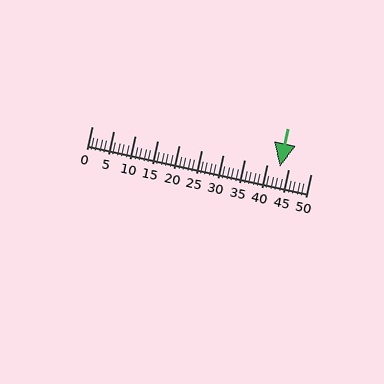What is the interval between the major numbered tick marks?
The major tick marks are spaced 5 units apart.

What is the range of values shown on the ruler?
The ruler shows values from 0 to 50.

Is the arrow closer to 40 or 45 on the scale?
The arrow is closer to 45.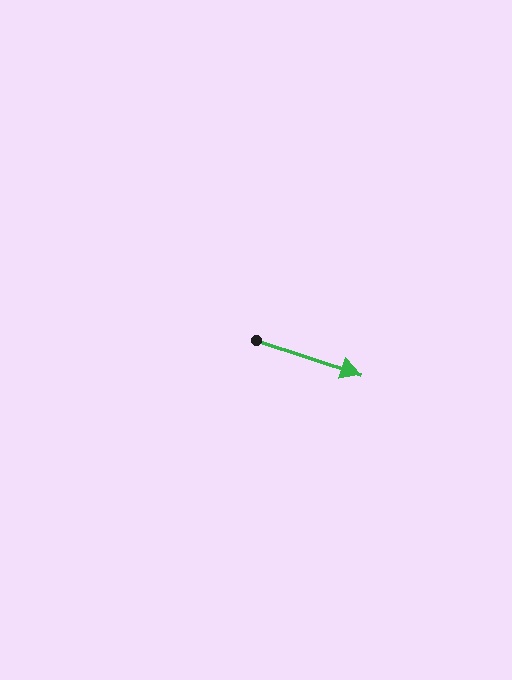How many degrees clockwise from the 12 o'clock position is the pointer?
Approximately 108 degrees.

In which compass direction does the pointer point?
East.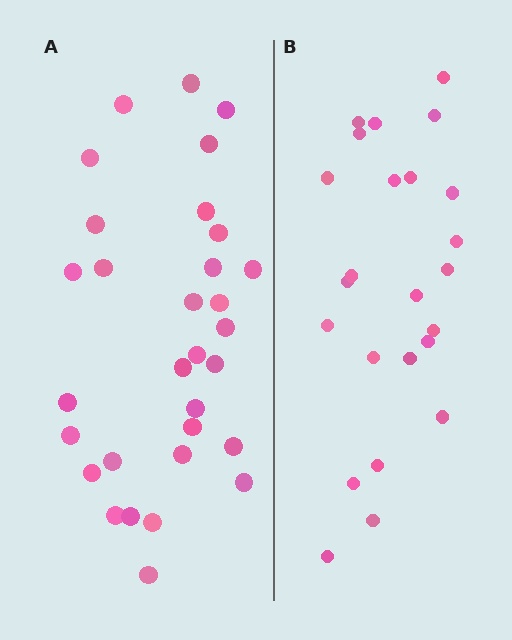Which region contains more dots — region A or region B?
Region A (the left region) has more dots.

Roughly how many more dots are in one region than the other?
Region A has roughly 8 or so more dots than region B.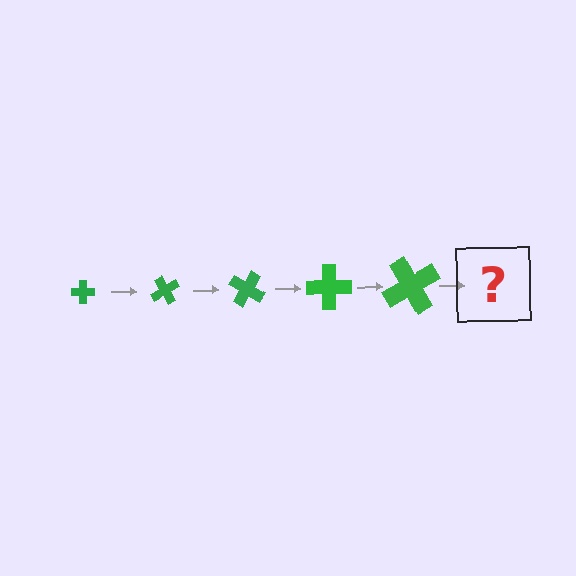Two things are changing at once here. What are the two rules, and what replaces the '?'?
The two rules are that the cross grows larger each step and it rotates 60 degrees each step. The '?' should be a cross, larger than the previous one and rotated 300 degrees from the start.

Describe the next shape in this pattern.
It should be a cross, larger than the previous one and rotated 300 degrees from the start.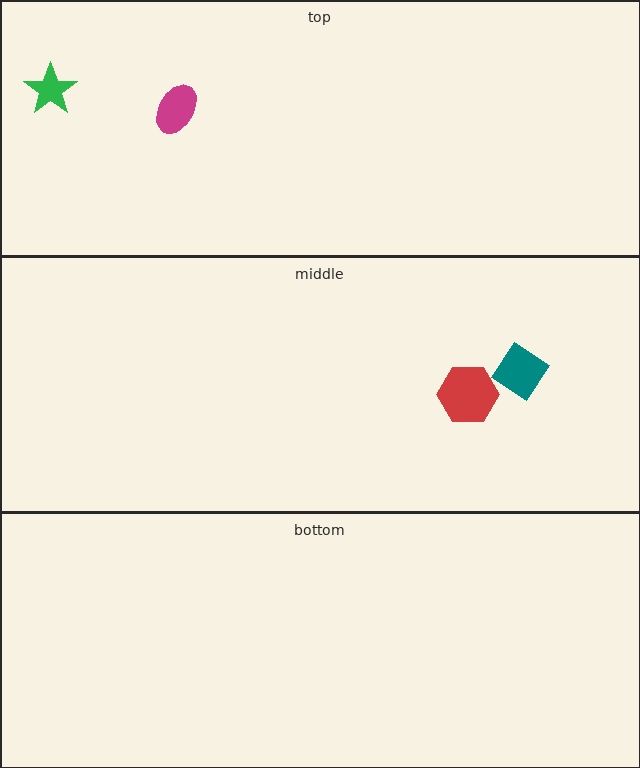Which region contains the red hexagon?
The middle region.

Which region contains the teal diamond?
The middle region.